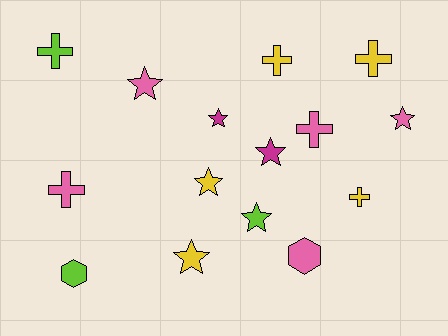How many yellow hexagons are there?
There are no yellow hexagons.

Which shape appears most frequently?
Star, with 7 objects.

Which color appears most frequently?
Yellow, with 5 objects.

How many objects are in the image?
There are 15 objects.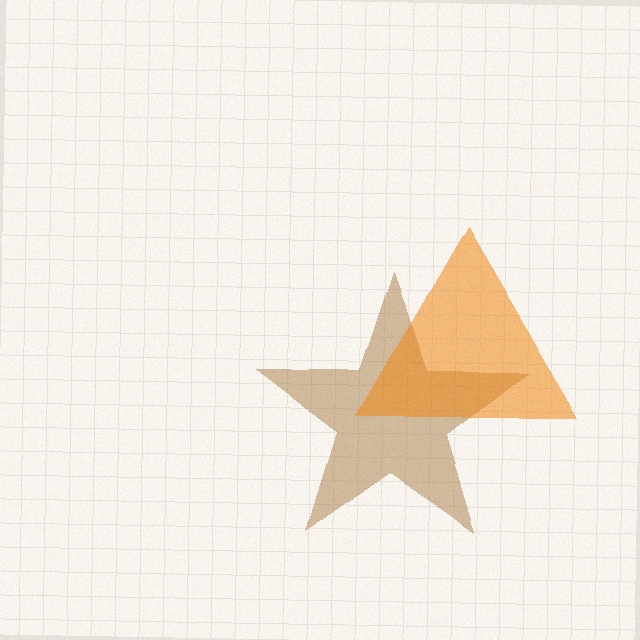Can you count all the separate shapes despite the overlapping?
Yes, there are 2 separate shapes.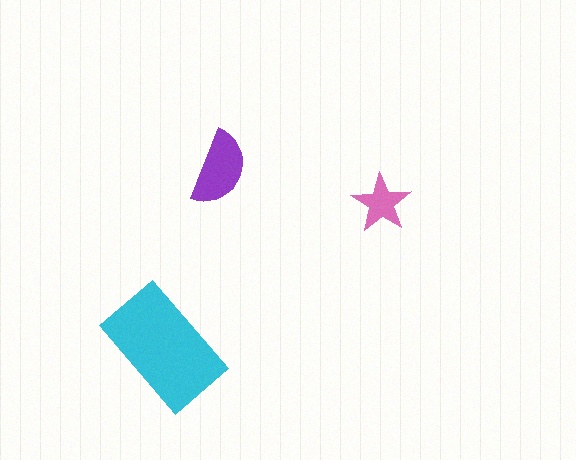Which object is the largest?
The cyan rectangle.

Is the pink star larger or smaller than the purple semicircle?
Smaller.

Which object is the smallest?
The pink star.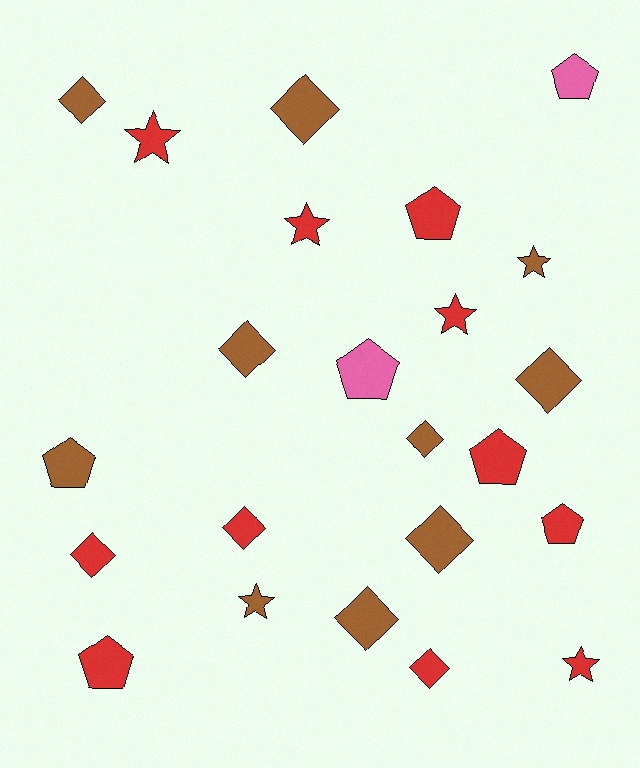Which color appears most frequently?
Red, with 11 objects.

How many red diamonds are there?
There are 3 red diamonds.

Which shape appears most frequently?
Diamond, with 10 objects.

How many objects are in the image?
There are 23 objects.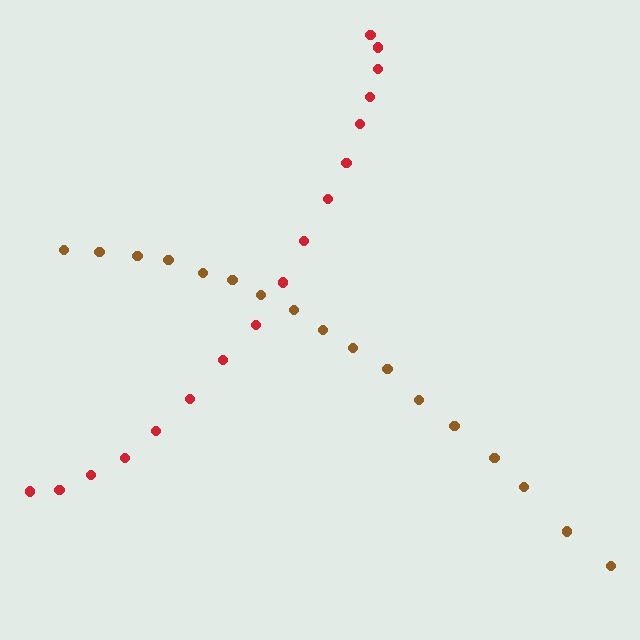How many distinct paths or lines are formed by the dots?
There are 2 distinct paths.